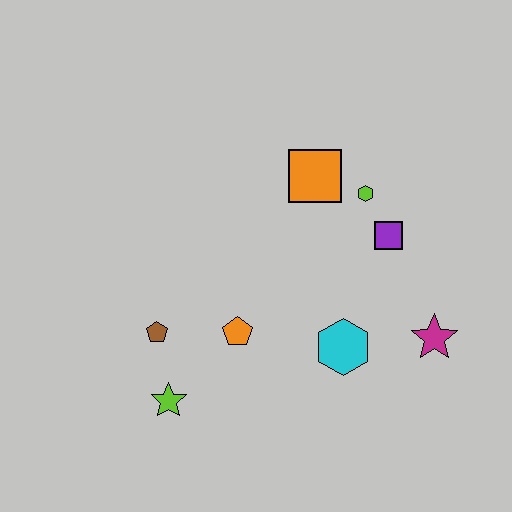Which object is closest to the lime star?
The brown pentagon is closest to the lime star.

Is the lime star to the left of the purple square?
Yes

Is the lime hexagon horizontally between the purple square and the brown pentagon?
Yes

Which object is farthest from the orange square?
The lime star is farthest from the orange square.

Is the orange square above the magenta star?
Yes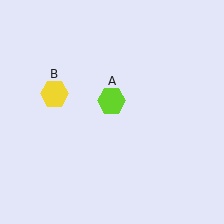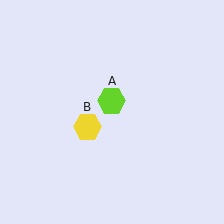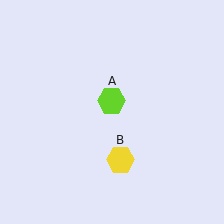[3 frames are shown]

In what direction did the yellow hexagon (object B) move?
The yellow hexagon (object B) moved down and to the right.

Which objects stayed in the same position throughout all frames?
Lime hexagon (object A) remained stationary.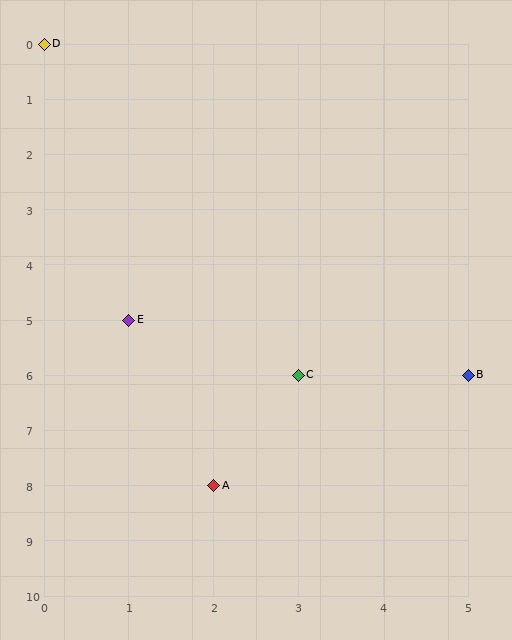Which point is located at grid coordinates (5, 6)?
Point B is at (5, 6).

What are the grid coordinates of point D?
Point D is at grid coordinates (0, 0).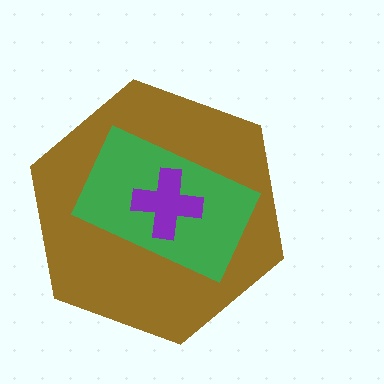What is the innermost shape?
The purple cross.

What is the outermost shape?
The brown hexagon.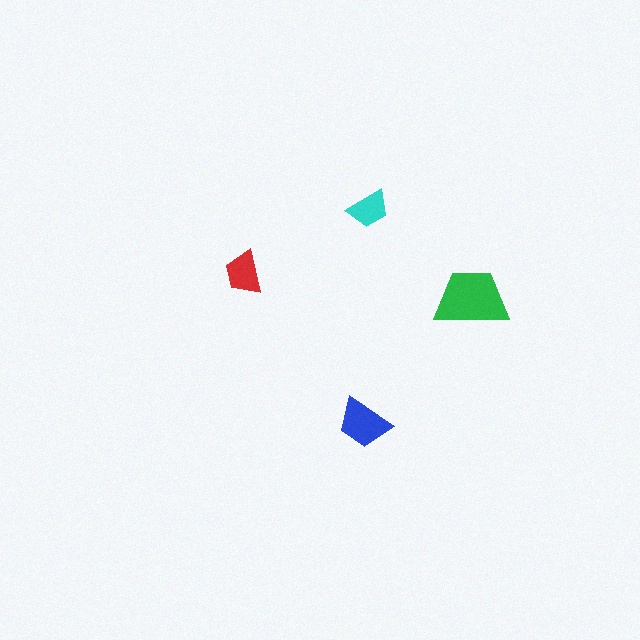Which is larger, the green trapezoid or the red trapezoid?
The green one.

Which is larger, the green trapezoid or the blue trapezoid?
The green one.